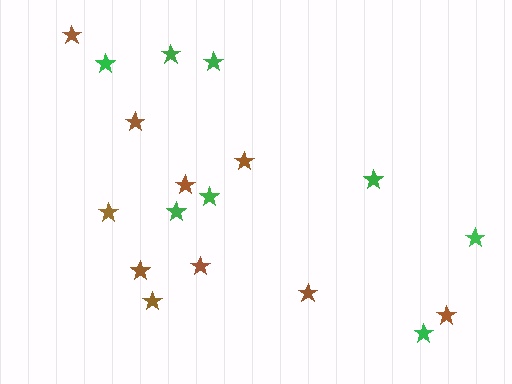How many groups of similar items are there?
There are 2 groups: one group of brown stars (10) and one group of green stars (8).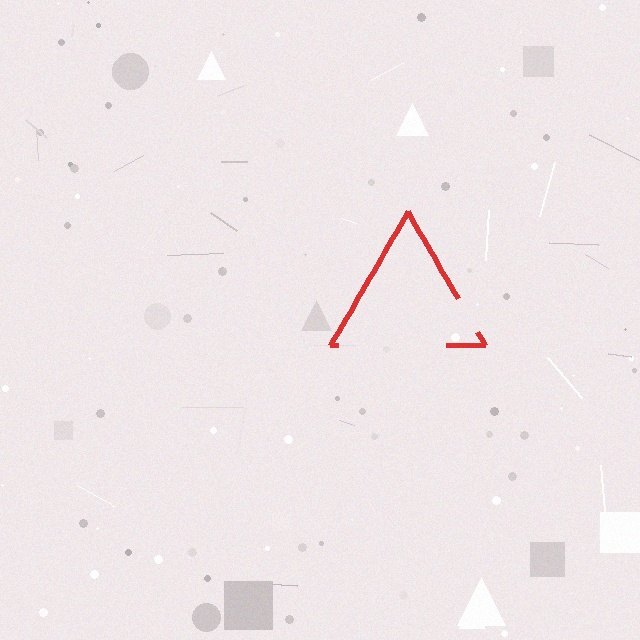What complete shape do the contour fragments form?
The contour fragments form a triangle.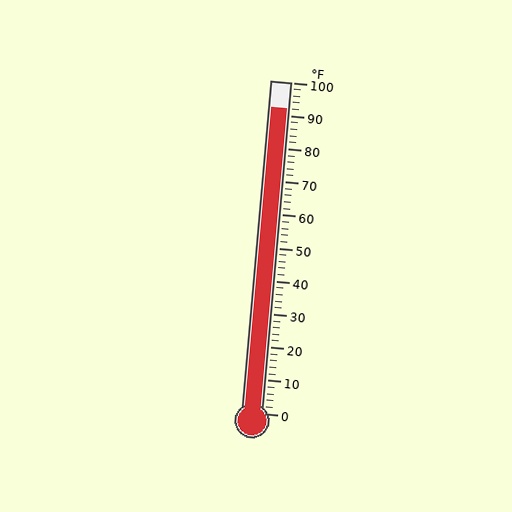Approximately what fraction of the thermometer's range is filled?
The thermometer is filled to approximately 90% of its range.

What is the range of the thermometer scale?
The thermometer scale ranges from 0°F to 100°F.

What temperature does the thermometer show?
The thermometer shows approximately 92°F.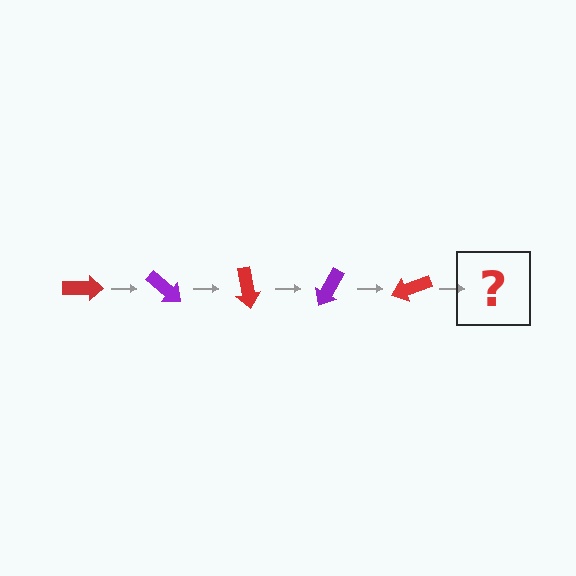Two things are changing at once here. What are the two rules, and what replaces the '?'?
The two rules are that it rotates 40 degrees each step and the color cycles through red and purple. The '?' should be a purple arrow, rotated 200 degrees from the start.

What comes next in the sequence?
The next element should be a purple arrow, rotated 200 degrees from the start.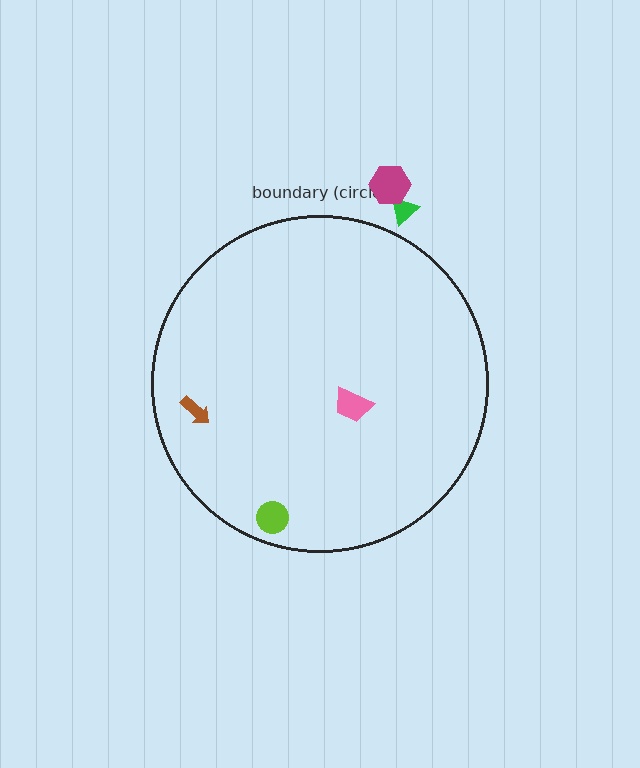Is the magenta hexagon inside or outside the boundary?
Outside.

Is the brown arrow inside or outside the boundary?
Inside.